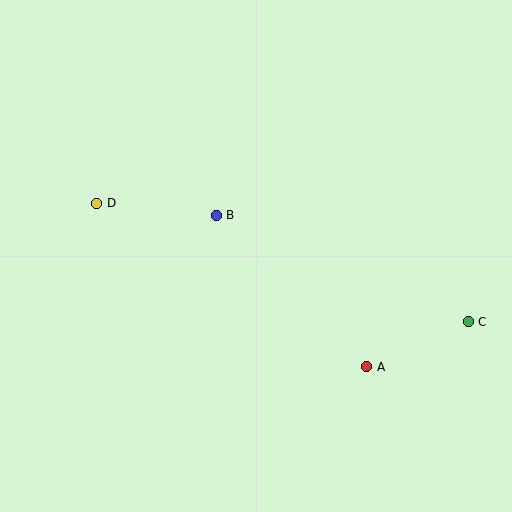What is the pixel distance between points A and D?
The distance between A and D is 316 pixels.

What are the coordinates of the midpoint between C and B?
The midpoint between C and B is at (342, 268).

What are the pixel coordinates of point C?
Point C is at (468, 322).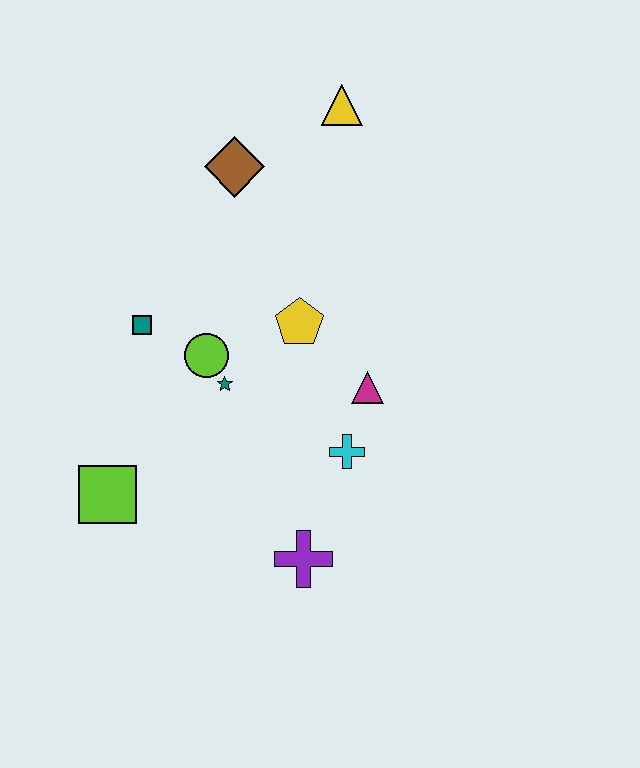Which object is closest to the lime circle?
The teal star is closest to the lime circle.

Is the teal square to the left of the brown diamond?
Yes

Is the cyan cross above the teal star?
No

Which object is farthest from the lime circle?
The yellow triangle is farthest from the lime circle.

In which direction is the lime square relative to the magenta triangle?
The lime square is to the left of the magenta triangle.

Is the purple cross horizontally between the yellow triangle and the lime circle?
Yes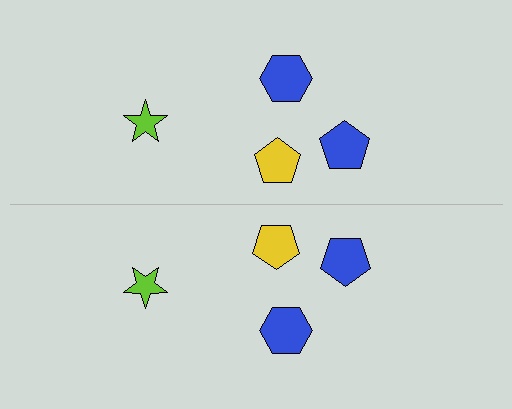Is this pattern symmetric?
Yes, this pattern has bilateral (reflection) symmetry.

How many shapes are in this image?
There are 8 shapes in this image.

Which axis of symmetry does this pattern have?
The pattern has a horizontal axis of symmetry running through the center of the image.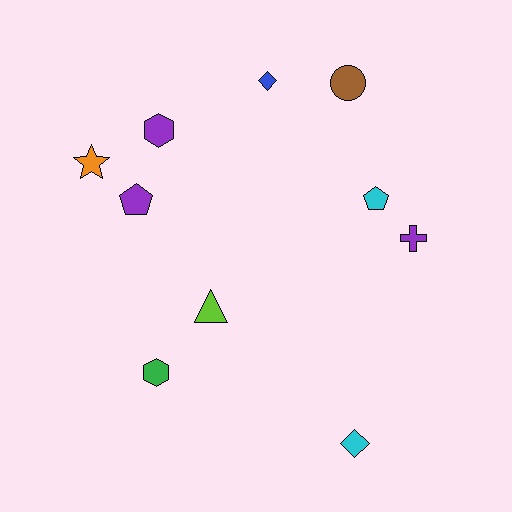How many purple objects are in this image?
There are 3 purple objects.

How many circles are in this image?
There is 1 circle.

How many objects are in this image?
There are 10 objects.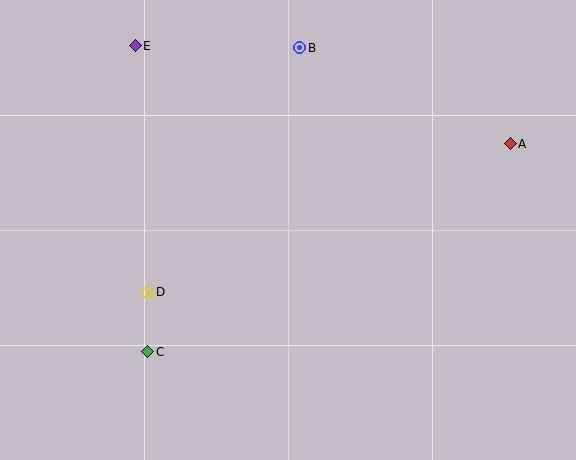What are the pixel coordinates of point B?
Point B is at (300, 48).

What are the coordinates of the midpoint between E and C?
The midpoint between E and C is at (142, 199).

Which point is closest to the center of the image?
Point D at (148, 292) is closest to the center.